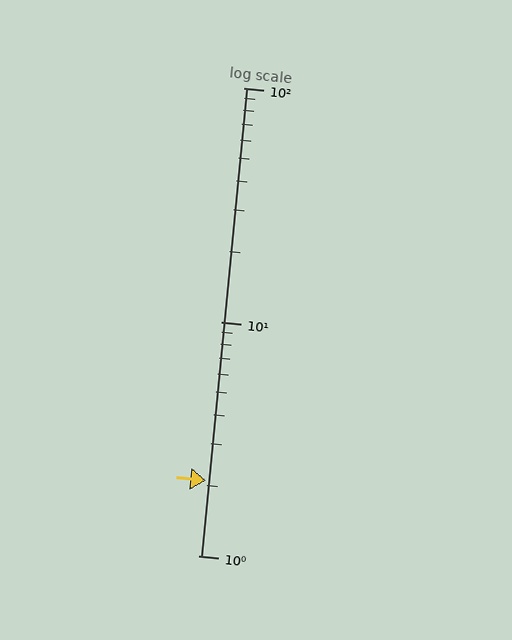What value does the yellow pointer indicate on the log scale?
The pointer indicates approximately 2.1.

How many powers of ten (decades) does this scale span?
The scale spans 2 decades, from 1 to 100.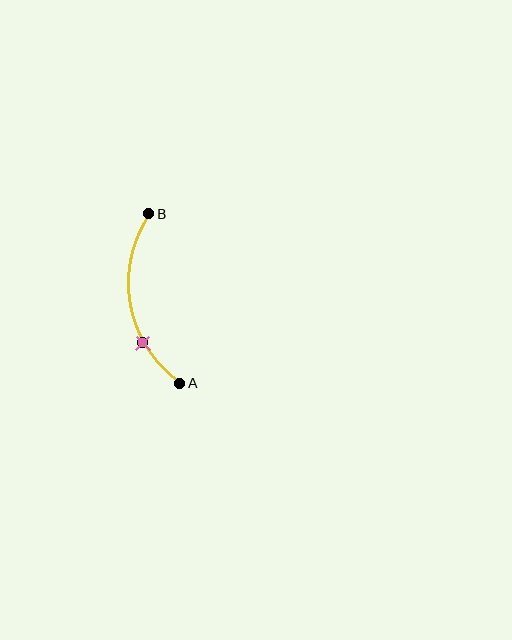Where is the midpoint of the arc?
The arc midpoint is the point on the curve farthest from the straight line joining A and B. It sits to the left of that line.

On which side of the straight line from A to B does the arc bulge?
The arc bulges to the left of the straight line connecting A and B.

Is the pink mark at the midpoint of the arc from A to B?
No. The pink mark lies on the arc but is closer to endpoint A. The arc midpoint would be at the point on the curve equidistant along the arc from both A and B.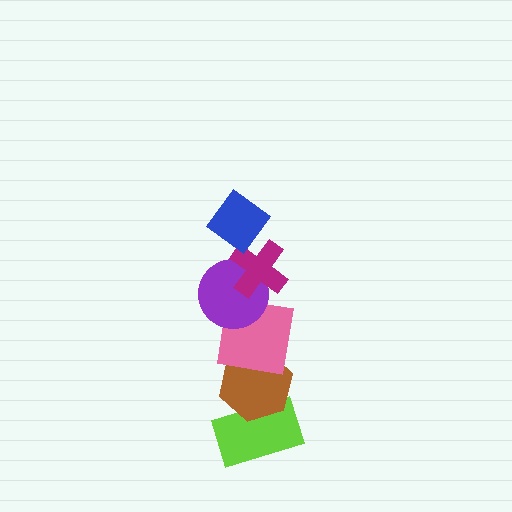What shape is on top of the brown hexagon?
The pink square is on top of the brown hexagon.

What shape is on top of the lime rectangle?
The brown hexagon is on top of the lime rectangle.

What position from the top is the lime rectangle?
The lime rectangle is 6th from the top.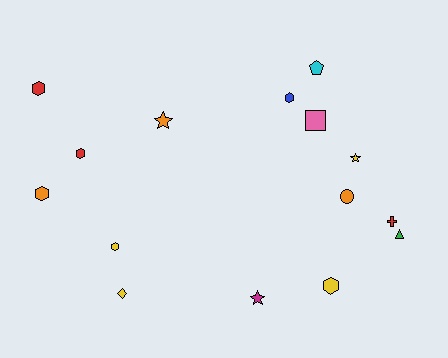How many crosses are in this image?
There is 1 cross.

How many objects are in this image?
There are 15 objects.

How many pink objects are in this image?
There is 1 pink object.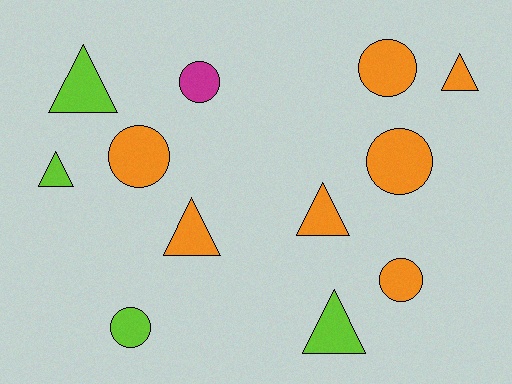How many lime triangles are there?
There are 3 lime triangles.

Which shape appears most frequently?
Triangle, with 6 objects.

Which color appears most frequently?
Orange, with 7 objects.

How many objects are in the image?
There are 12 objects.